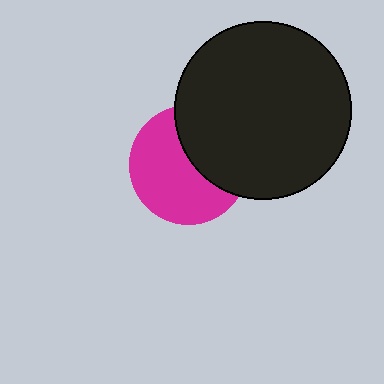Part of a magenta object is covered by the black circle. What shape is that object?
It is a circle.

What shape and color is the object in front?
The object in front is a black circle.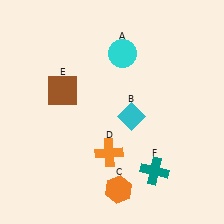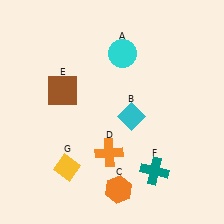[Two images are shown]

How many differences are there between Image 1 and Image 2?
There is 1 difference between the two images.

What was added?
A yellow diamond (G) was added in Image 2.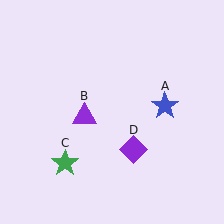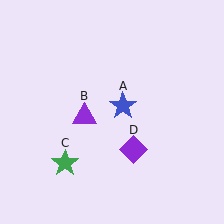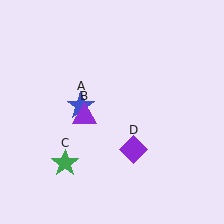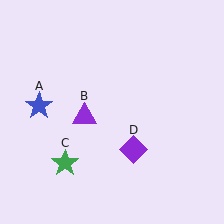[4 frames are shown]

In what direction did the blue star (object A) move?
The blue star (object A) moved left.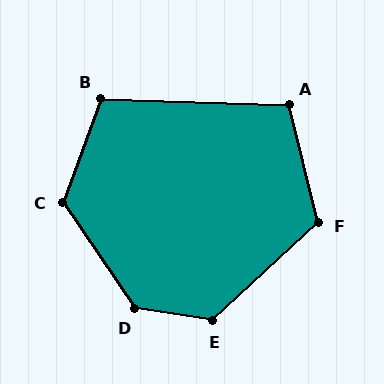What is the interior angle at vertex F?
Approximately 118 degrees (obtuse).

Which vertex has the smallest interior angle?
A, at approximately 106 degrees.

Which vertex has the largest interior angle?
D, at approximately 133 degrees.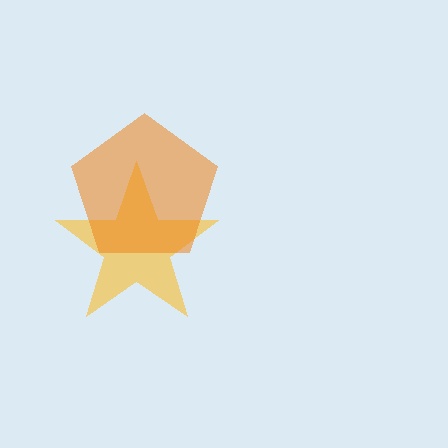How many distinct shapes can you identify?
There are 2 distinct shapes: a yellow star, an orange pentagon.